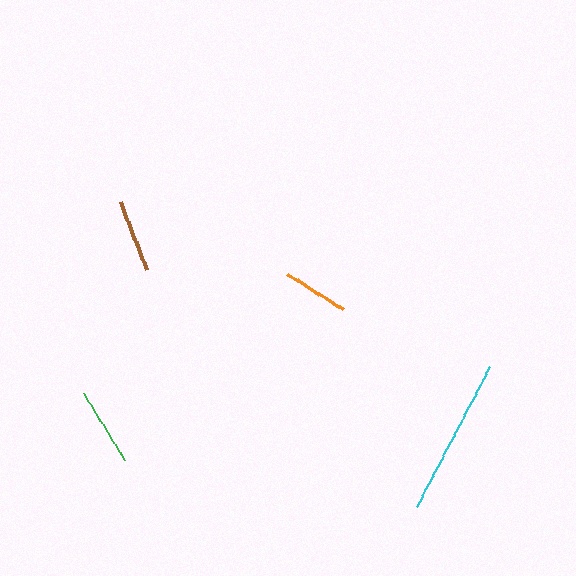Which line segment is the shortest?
The orange line is the shortest at approximately 66 pixels.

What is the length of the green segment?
The green segment is approximately 78 pixels long.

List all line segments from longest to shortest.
From longest to shortest: cyan, green, brown, orange.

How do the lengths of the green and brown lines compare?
The green and brown lines are approximately the same length.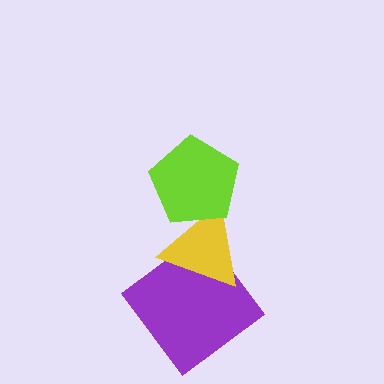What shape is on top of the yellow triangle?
The lime pentagon is on top of the yellow triangle.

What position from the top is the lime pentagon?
The lime pentagon is 1st from the top.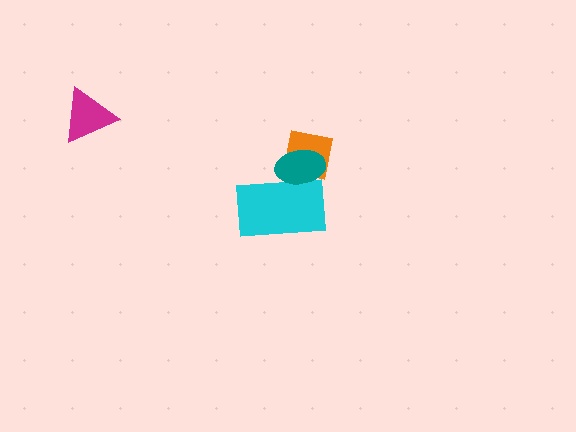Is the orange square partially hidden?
Yes, it is partially covered by another shape.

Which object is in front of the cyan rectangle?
The teal ellipse is in front of the cyan rectangle.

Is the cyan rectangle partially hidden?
Yes, it is partially covered by another shape.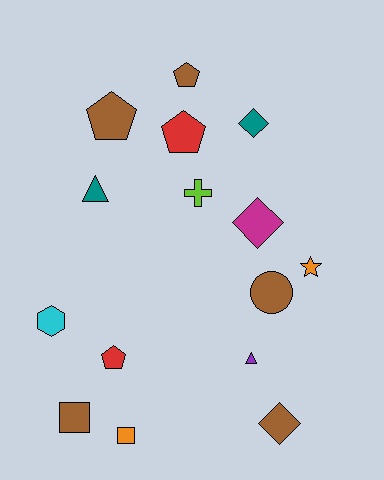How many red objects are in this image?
There are 2 red objects.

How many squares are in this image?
There are 2 squares.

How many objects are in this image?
There are 15 objects.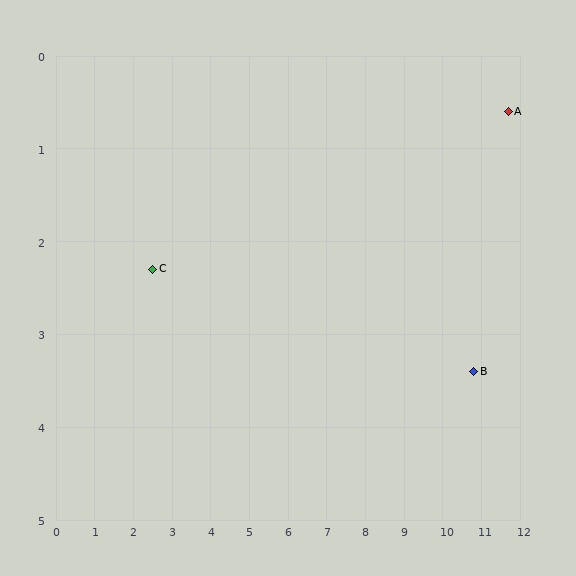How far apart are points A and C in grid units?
Points A and C are about 9.4 grid units apart.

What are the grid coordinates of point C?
Point C is at approximately (2.5, 2.3).